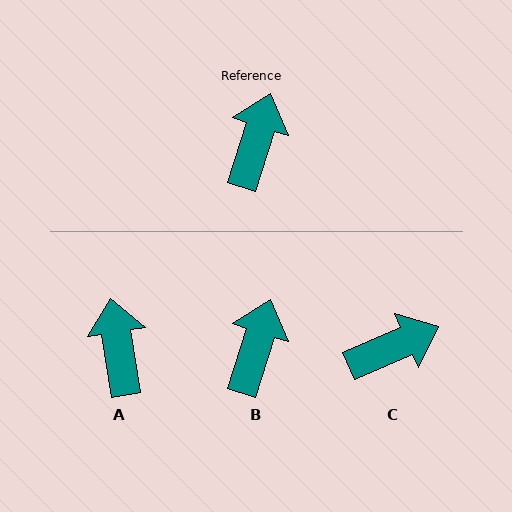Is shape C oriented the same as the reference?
No, it is off by about 49 degrees.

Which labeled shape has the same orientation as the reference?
B.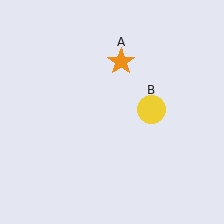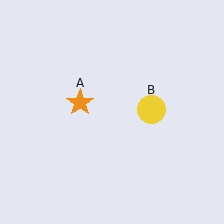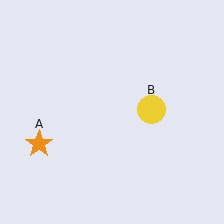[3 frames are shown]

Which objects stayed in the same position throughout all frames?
Yellow circle (object B) remained stationary.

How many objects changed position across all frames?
1 object changed position: orange star (object A).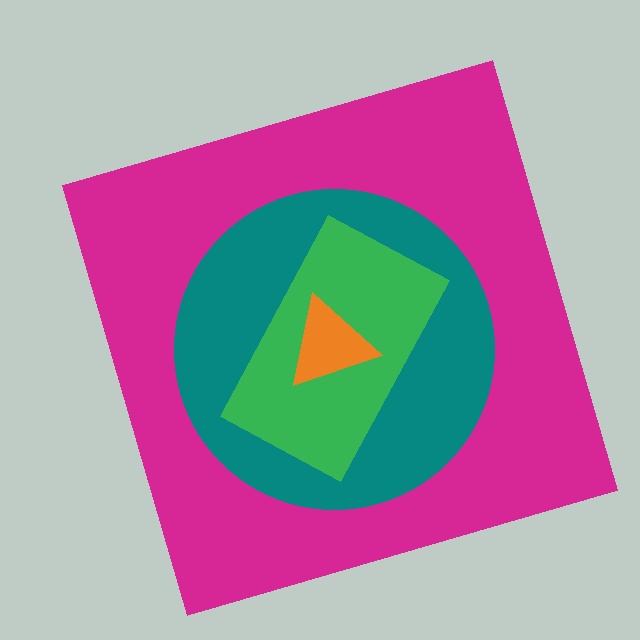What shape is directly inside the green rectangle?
The orange triangle.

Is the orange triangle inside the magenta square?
Yes.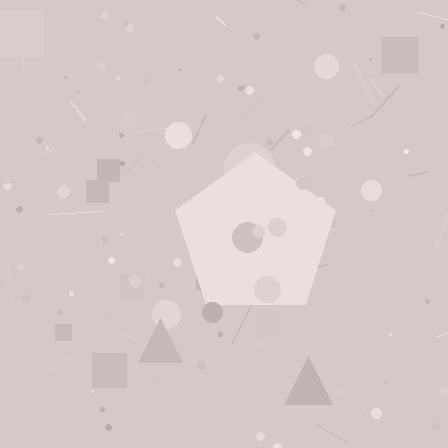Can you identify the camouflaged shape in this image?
The camouflaged shape is a pentagon.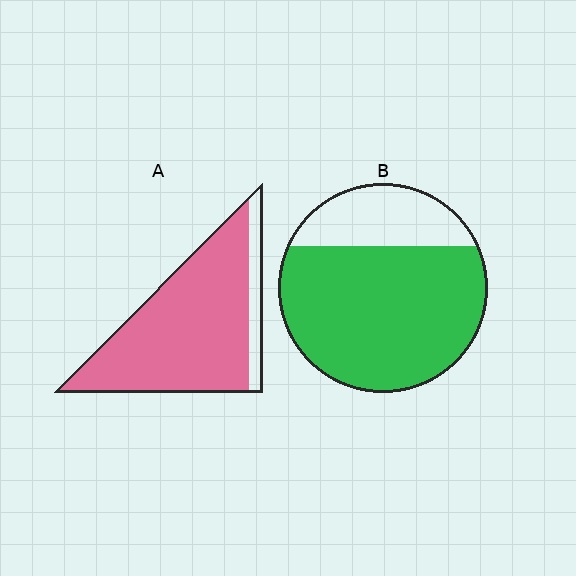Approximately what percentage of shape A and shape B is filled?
A is approximately 85% and B is approximately 75%.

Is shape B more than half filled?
Yes.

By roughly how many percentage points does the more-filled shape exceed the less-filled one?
By roughly 10 percentage points (A over B).